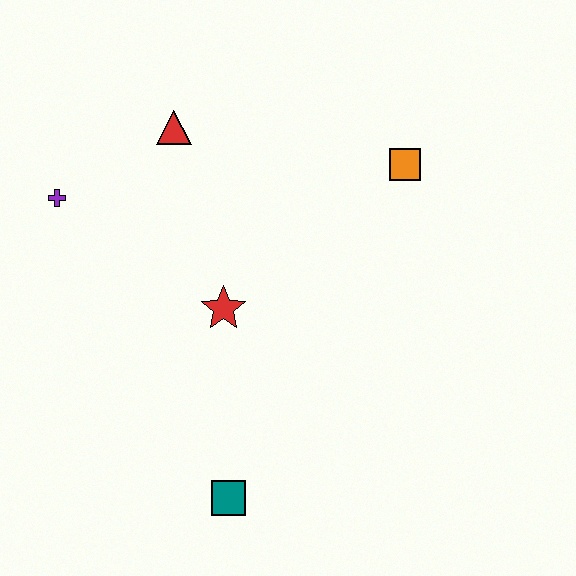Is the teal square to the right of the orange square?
No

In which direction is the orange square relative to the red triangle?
The orange square is to the right of the red triangle.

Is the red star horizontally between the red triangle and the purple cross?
No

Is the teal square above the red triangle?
No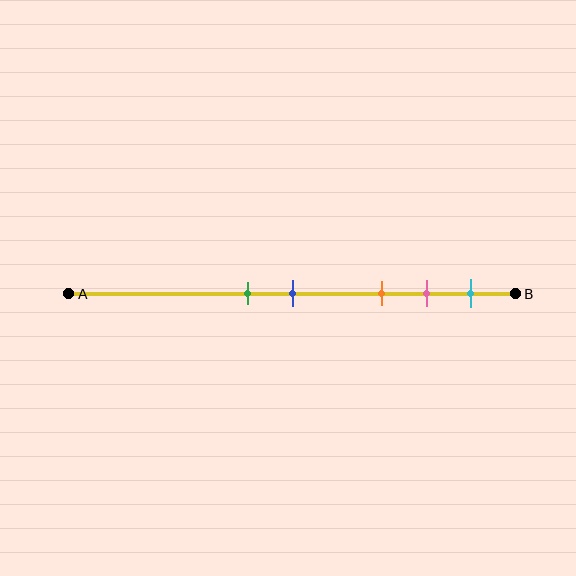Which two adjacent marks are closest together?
The green and blue marks are the closest adjacent pair.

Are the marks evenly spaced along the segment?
No, the marks are not evenly spaced.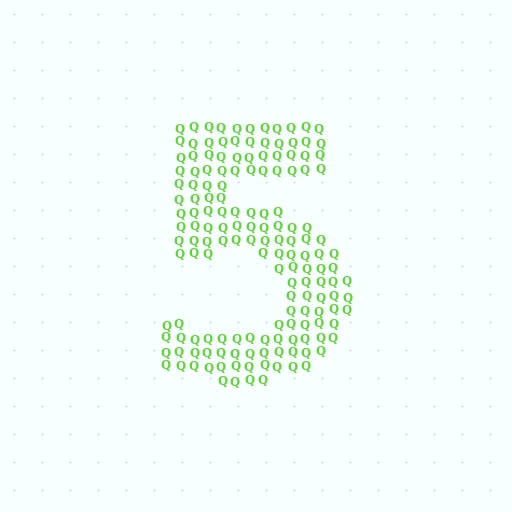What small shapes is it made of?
It is made of small letter Q's.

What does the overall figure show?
The overall figure shows the digit 5.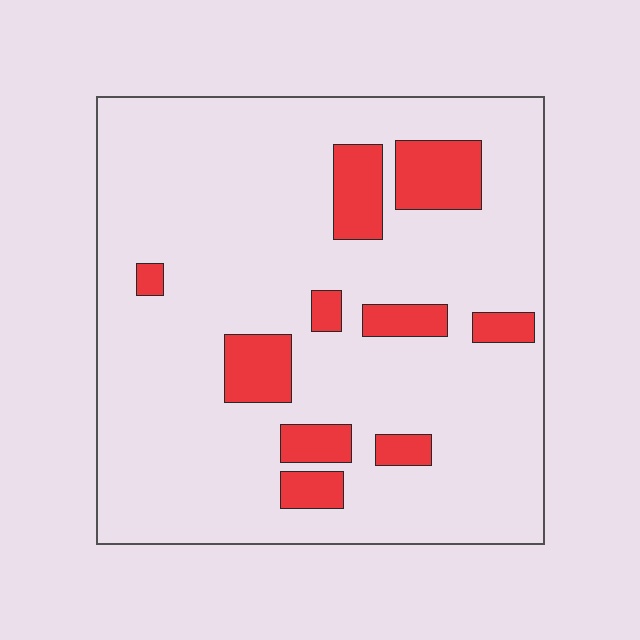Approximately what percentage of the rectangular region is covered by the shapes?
Approximately 15%.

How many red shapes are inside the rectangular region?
10.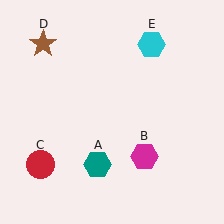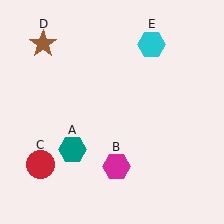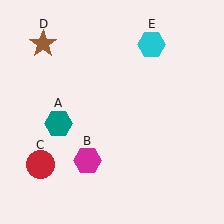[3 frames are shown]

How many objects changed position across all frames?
2 objects changed position: teal hexagon (object A), magenta hexagon (object B).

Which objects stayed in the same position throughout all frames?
Red circle (object C) and brown star (object D) and cyan hexagon (object E) remained stationary.